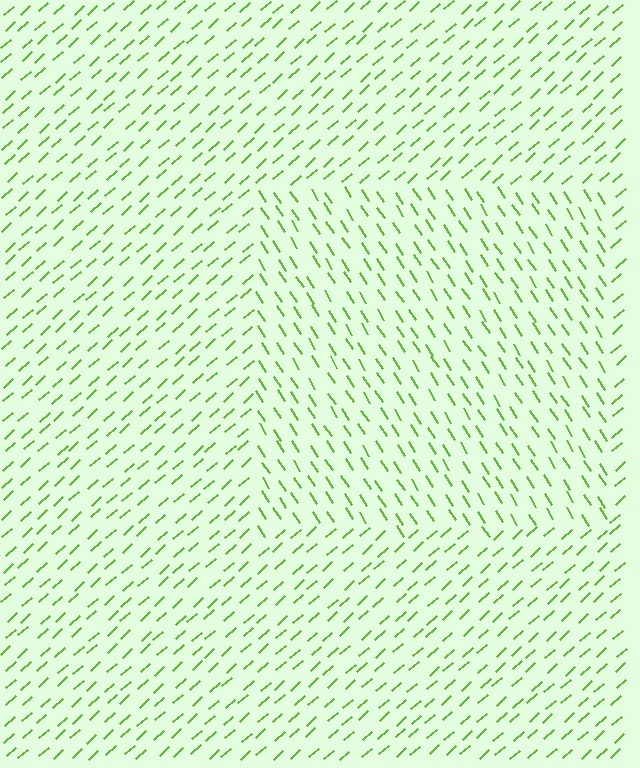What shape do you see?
I see a rectangle.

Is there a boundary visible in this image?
Yes, there is a texture boundary formed by a change in line orientation.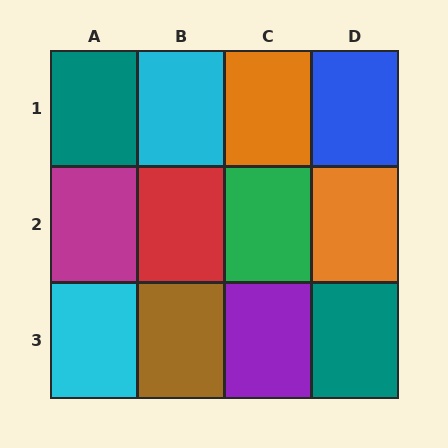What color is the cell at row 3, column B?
Brown.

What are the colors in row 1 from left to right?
Teal, cyan, orange, blue.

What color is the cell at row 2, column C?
Green.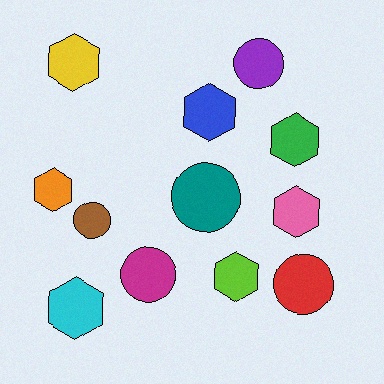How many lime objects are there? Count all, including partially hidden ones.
There is 1 lime object.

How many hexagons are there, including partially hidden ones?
There are 7 hexagons.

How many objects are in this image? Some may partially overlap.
There are 12 objects.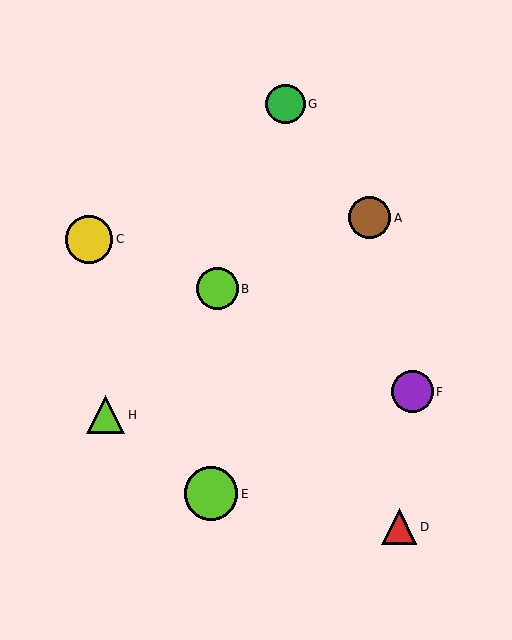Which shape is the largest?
The lime circle (labeled E) is the largest.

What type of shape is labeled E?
Shape E is a lime circle.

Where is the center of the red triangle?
The center of the red triangle is at (399, 527).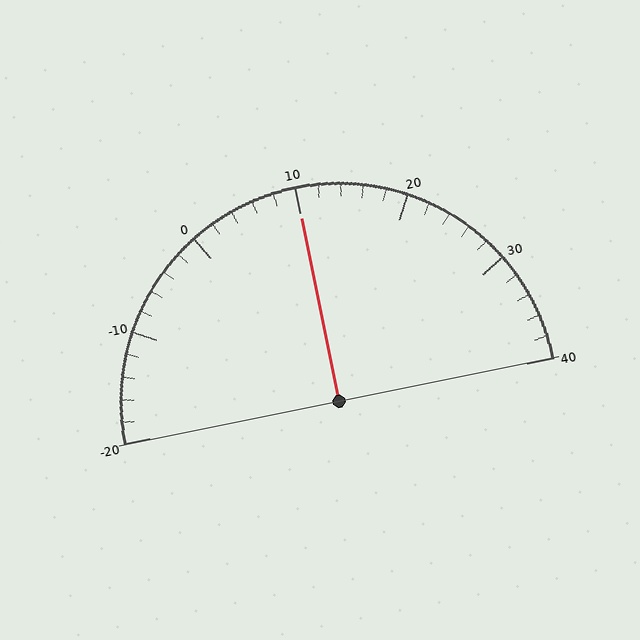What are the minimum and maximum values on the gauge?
The gauge ranges from -20 to 40.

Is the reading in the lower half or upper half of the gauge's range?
The reading is in the upper half of the range (-20 to 40).